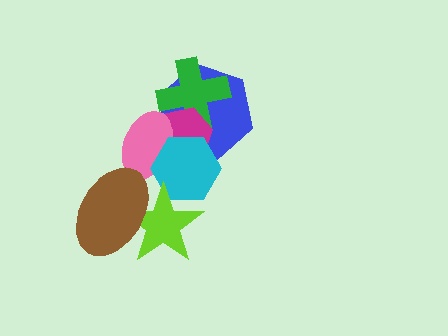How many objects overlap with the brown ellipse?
1 object overlaps with the brown ellipse.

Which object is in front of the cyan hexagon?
The lime star is in front of the cyan hexagon.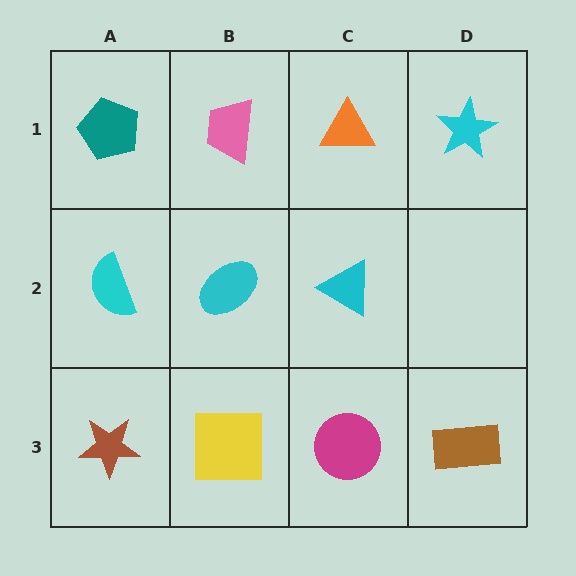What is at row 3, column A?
A brown star.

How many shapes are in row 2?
3 shapes.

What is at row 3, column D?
A brown rectangle.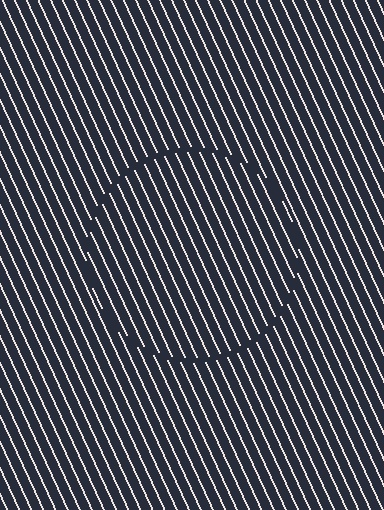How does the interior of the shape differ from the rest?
The interior of the shape contains the same grating, shifted by half a period — the contour is defined by the phase discontinuity where line-ends from the inner and outer gratings abut.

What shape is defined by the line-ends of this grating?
An illusory circle. The interior of the shape contains the same grating, shifted by half a period — the contour is defined by the phase discontinuity where line-ends from the inner and outer gratings abut.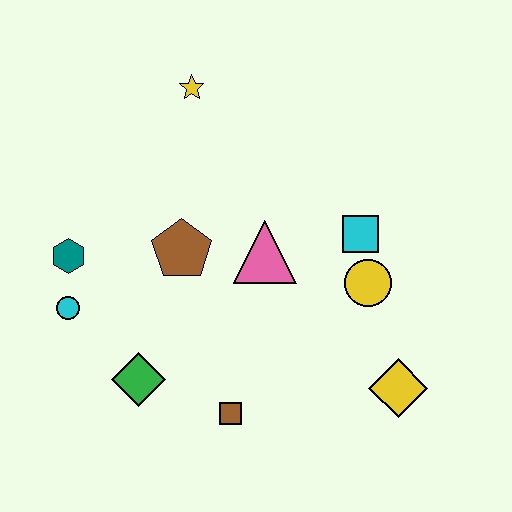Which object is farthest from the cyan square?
The cyan circle is farthest from the cyan square.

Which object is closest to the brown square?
The green diamond is closest to the brown square.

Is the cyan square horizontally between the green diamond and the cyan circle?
No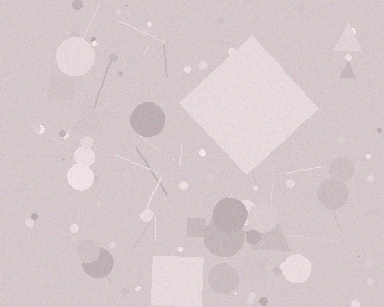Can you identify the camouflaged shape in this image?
The camouflaged shape is a diamond.